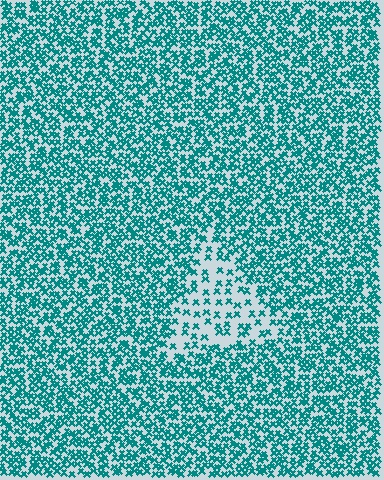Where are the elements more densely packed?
The elements are more densely packed outside the triangle boundary.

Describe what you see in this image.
The image contains small teal elements arranged at two different densities. A triangle-shaped region is visible where the elements are less densely packed than the surrounding area.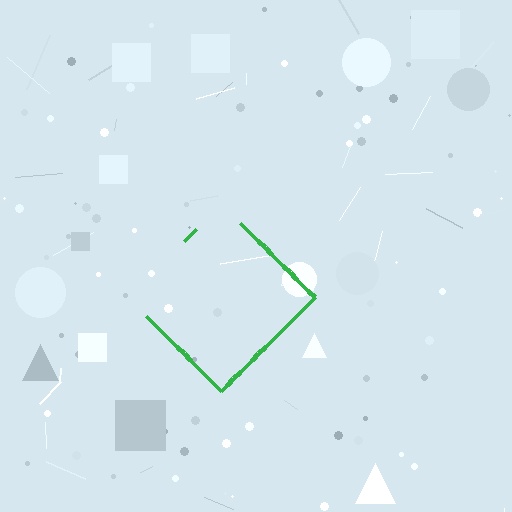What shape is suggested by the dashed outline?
The dashed outline suggests a diamond.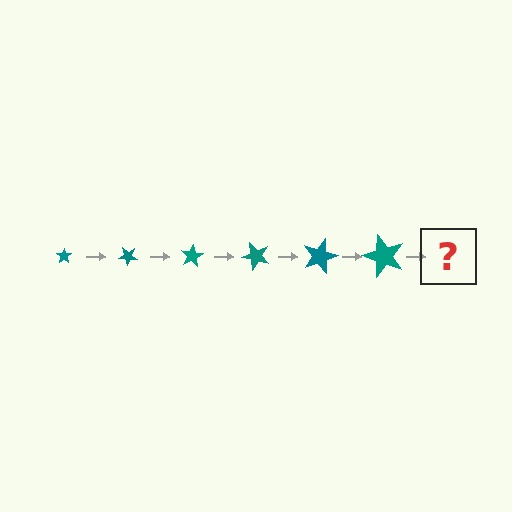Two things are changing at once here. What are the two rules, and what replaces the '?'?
The two rules are that the star grows larger each step and it rotates 40 degrees each step. The '?' should be a star, larger than the previous one and rotated 240 degrees from the start.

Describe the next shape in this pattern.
It should be a star, larger than the previous one and rotated 240 degrees from the start.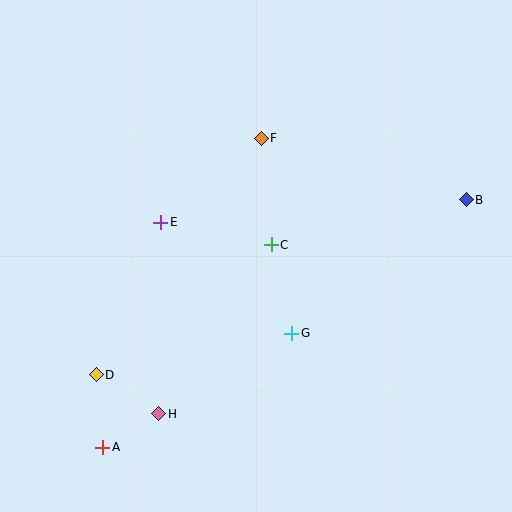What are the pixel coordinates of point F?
Point F is at (261, 138).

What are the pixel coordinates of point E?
Point E is at (161, 222).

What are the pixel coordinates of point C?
Point C is at (271, 245).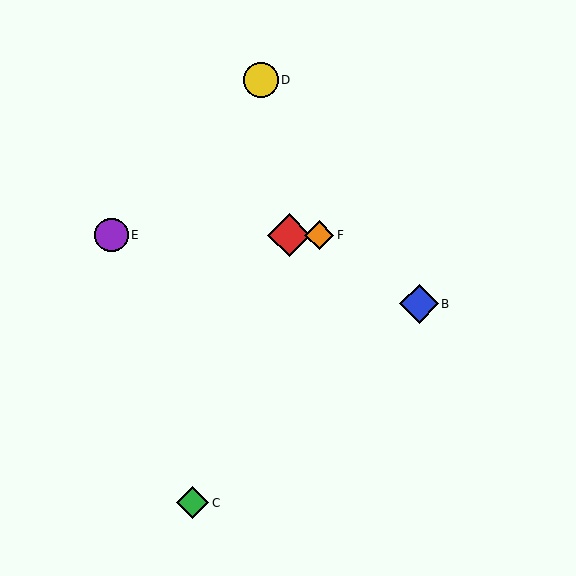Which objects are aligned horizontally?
Objects A, E, F are aligned horizontally.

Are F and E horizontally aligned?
Yes, both are at y≈235.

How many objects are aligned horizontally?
3 objects (A, E, F) are aligned horizontally.